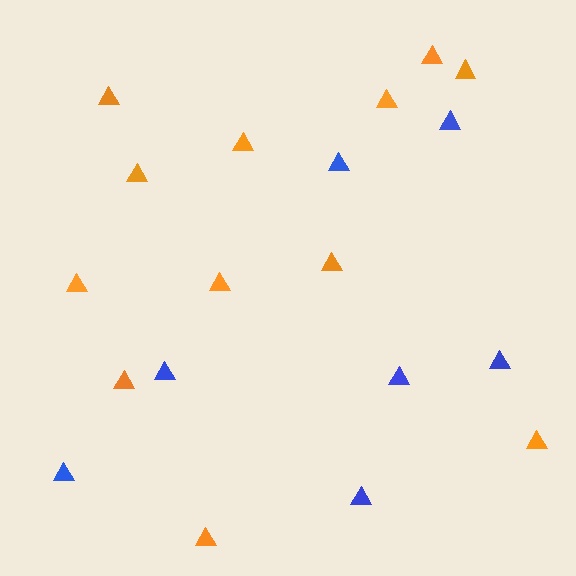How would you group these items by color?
There are 2 groups: one group of blue triangles (7) and one group of orange triangles (12).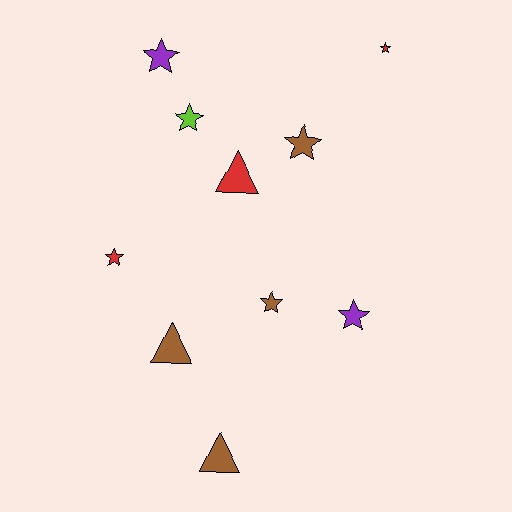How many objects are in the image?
There are 10 objects.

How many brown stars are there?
There are 2 brown stars.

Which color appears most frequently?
Brown, with 4 objects.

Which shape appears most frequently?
Star, with 7 objects.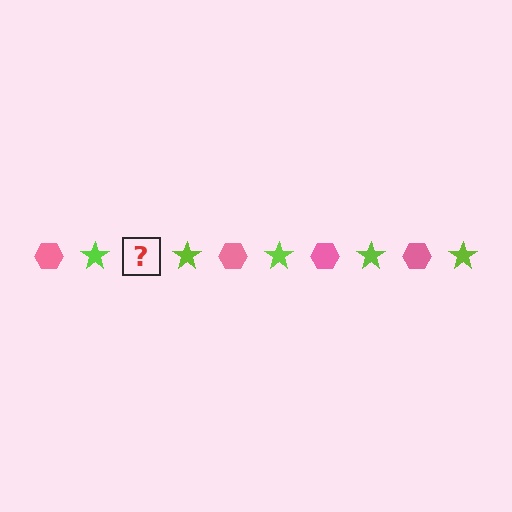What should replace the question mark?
The question mark should be replaced with a pink hexagon.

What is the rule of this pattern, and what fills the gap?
The rule is that the pattern alternates between pink hexagon and lime star. The gap should be filled with a pink hexagon.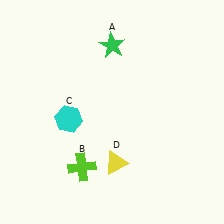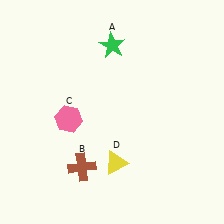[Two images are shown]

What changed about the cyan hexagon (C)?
In Image 1, C is cyan. In Image 2, it changed to pink.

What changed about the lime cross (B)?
In Image 1, B is lime. In Image 2, it changed to brown.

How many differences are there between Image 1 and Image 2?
There are 2 differences between the two images.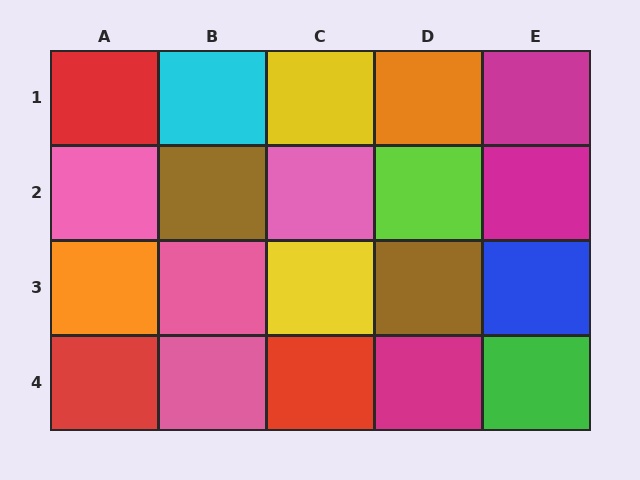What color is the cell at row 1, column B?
Cyan.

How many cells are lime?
1 cell is lime.